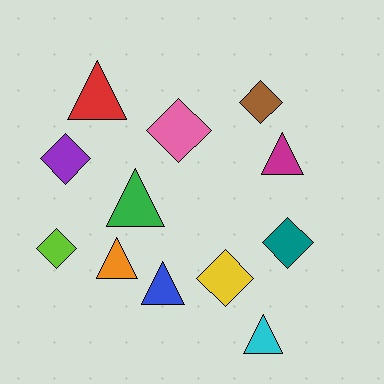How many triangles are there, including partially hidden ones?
There are 6 triangles.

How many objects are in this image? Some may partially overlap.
There are 12 objects.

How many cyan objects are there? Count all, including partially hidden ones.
There is 1 cyan object.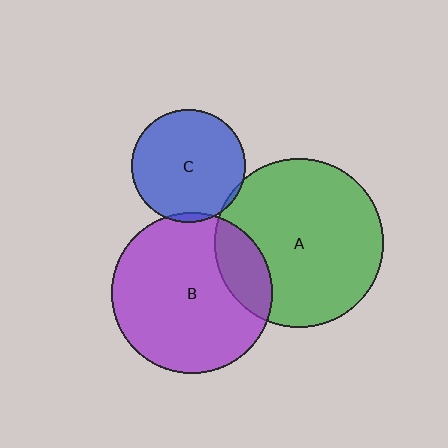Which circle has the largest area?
Circle A (green).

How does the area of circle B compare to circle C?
Approximately 2.0 times.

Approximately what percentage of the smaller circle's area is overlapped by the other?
Approximately 20%.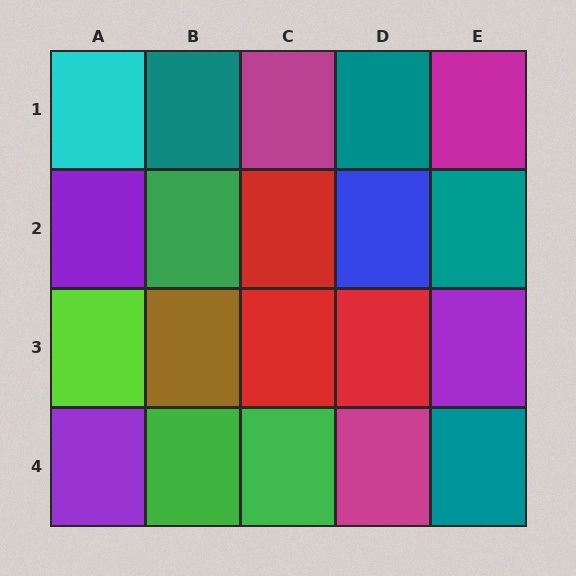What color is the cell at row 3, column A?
Lime.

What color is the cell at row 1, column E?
Magenta.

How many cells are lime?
1 cell is lime.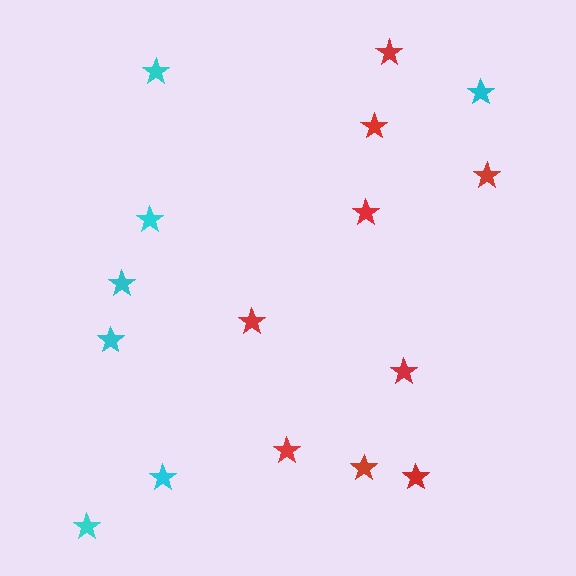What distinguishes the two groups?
There are 2 groups: one group of cyan stars (7) and one group of red stars (9).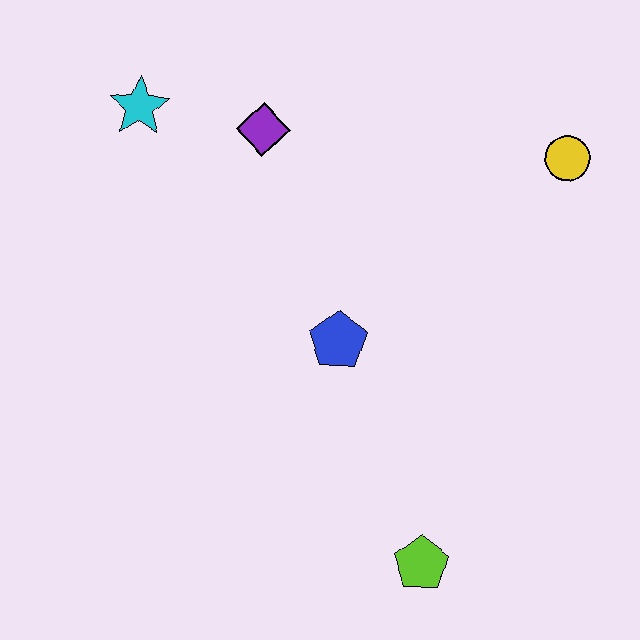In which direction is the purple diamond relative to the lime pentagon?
The purple diamond is above the lime pentagon.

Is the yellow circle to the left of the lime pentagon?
No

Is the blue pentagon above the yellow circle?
No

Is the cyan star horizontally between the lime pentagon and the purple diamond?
No